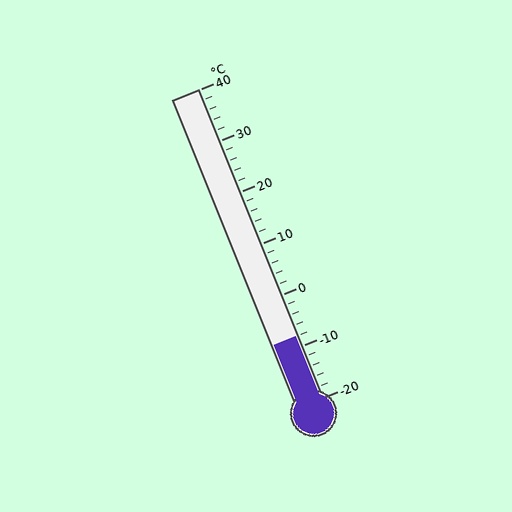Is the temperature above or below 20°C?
The temperature is below 20°C.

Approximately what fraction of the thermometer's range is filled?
The thermometer is filled to approximately 20% of its range.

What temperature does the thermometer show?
The thermometer shows approximately -8°C.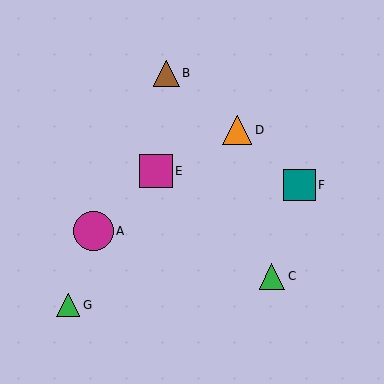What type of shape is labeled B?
Shape B is a brown triangle.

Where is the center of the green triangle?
The center of the green triangle is at (272, 276).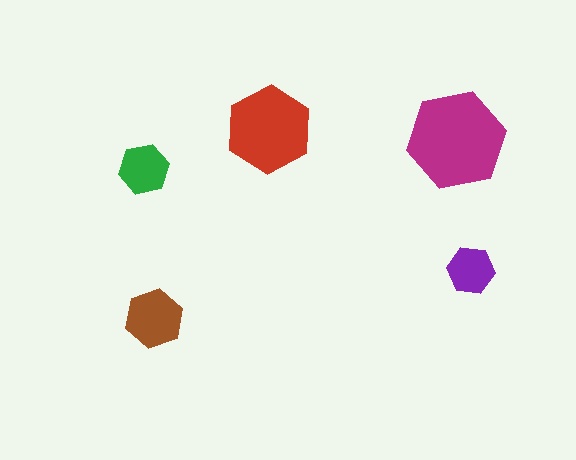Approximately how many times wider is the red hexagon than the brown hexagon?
About 1.5 times wider.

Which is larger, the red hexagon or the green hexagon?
The red one.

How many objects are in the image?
There are 5 objects in the image.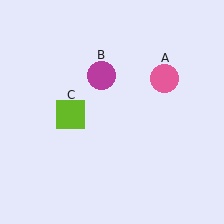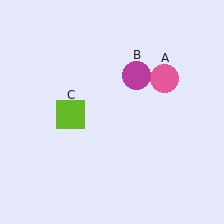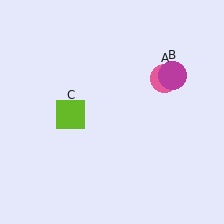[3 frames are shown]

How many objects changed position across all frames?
1 object changed position: magenta circle (object B).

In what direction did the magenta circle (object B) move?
The magenta circle (object B) moved right.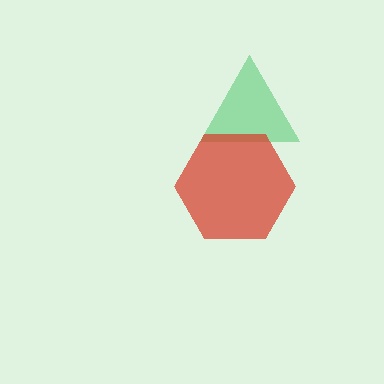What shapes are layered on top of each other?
The layered shapes are: a green triangle, a red hexagon.